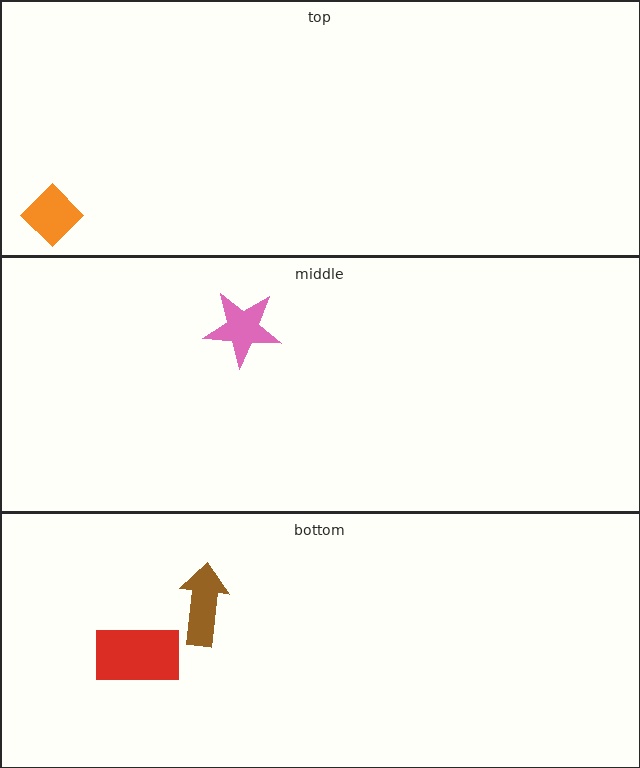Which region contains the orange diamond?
The top region.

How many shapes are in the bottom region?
2.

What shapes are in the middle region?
The pink star.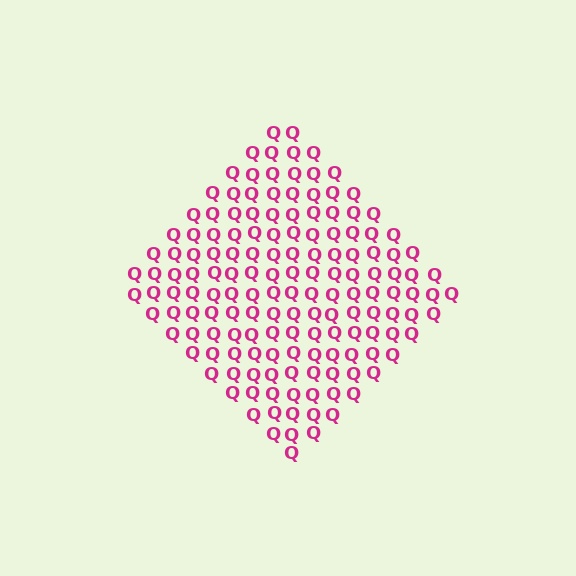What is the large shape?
The large shape is a diamond.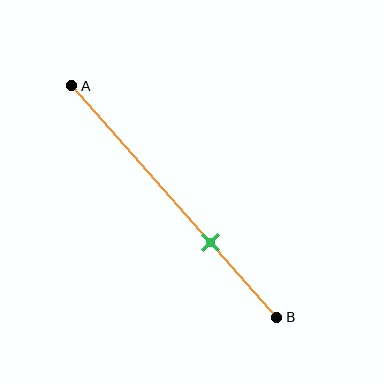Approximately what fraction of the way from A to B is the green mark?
The green mark is approximately 70% of the way from A to B.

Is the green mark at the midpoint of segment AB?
No, the mark is at about 70% from A, not at the 50% midpoint.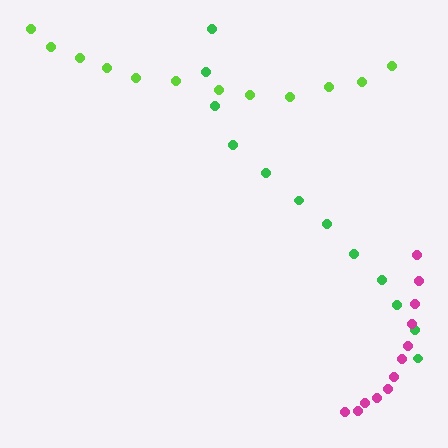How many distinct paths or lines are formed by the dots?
There are 3 distinct paths.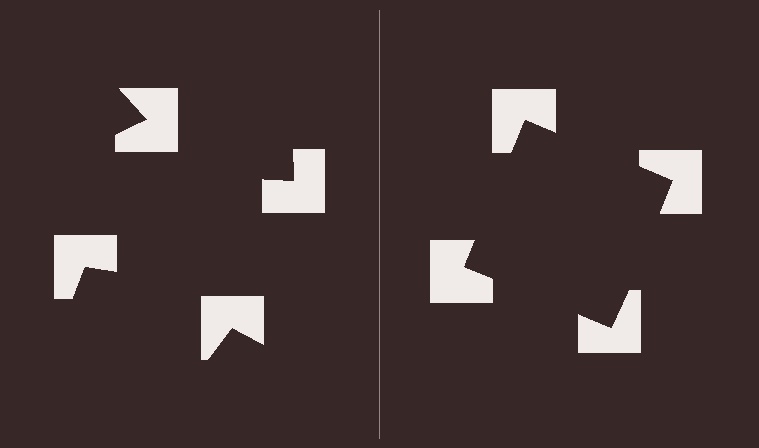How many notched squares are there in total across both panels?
8 — 4 on each side.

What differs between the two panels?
The notched squares are positioned identically on both sides; only the wedge orientations differ. On the right they align to a square; on the left they are misaligned.